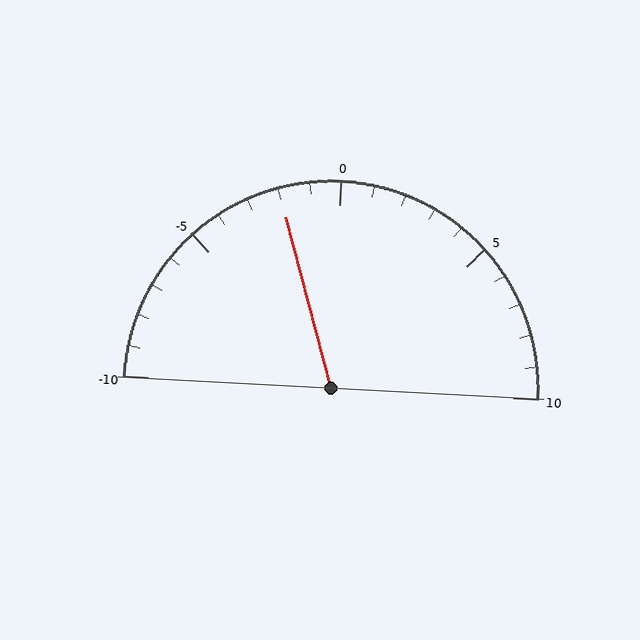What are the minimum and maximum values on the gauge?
The gauge ranges from -10 to 10.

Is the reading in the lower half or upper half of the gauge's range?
The reading is in the lower half of the range (-10 to 10).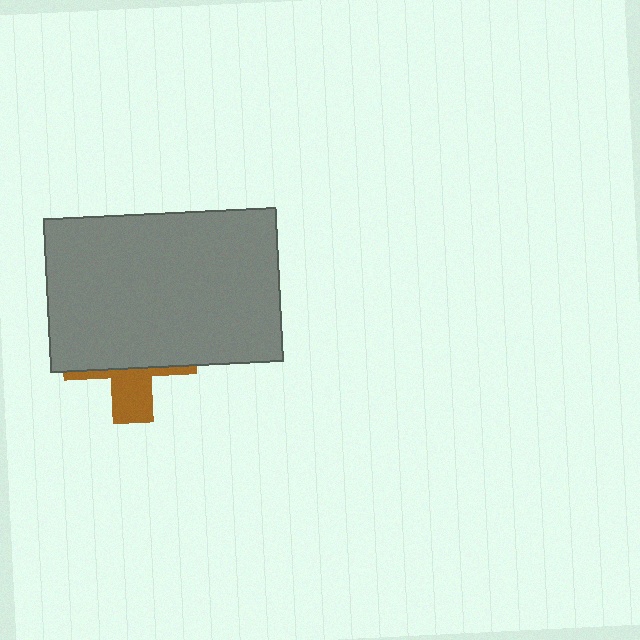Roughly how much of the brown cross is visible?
A small part of it is visible (roughly 32%).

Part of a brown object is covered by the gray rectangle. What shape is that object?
It is a cross.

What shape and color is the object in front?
The object in front is a gray rectangle.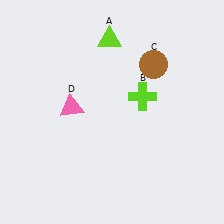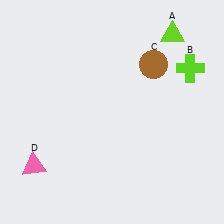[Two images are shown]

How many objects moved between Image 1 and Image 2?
3 objects moved between the two images.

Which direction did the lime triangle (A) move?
The lime triangle (A) moved right.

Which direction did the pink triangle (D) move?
The pink triangle (D) moved down.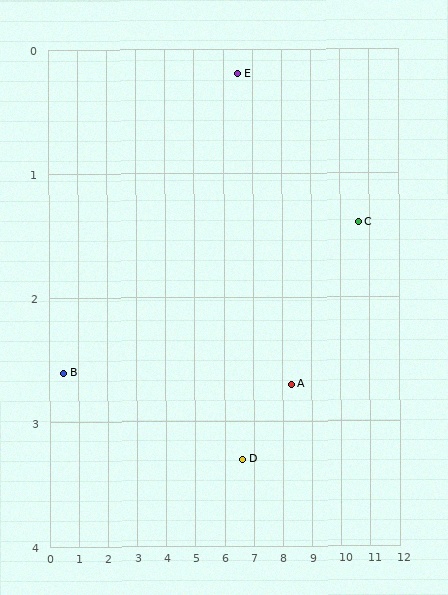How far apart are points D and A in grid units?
Points D and A are about 1.8 grid units apart.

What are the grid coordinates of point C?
Point C is at approximately (10.6, 1.4).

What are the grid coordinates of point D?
Point D is at approximately (6.6, 3.3).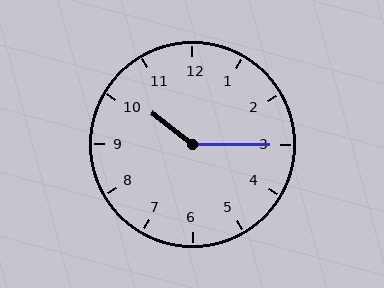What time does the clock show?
10:15.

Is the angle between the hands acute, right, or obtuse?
It is obtuse.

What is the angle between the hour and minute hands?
Approximately 142 degrees.